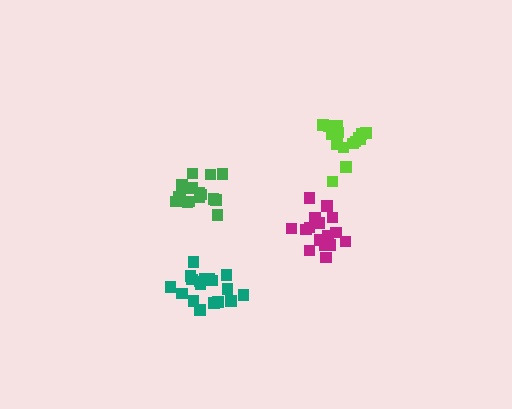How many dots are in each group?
Group 1: 17 dots, Group 2: 16 dots, Group 3: 16 dots, Group 4: 18 dots (67 total).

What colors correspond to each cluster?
The clusters are colored: magenta, green, lime, teal.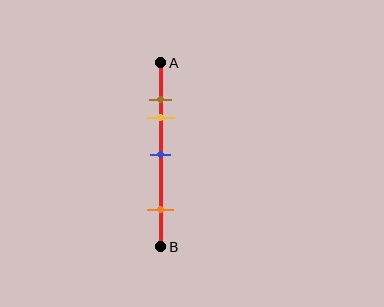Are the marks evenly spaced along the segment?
No, the marks are not evenly spaced.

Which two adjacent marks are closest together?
The brown and yellow marks are the closest adjacent pair.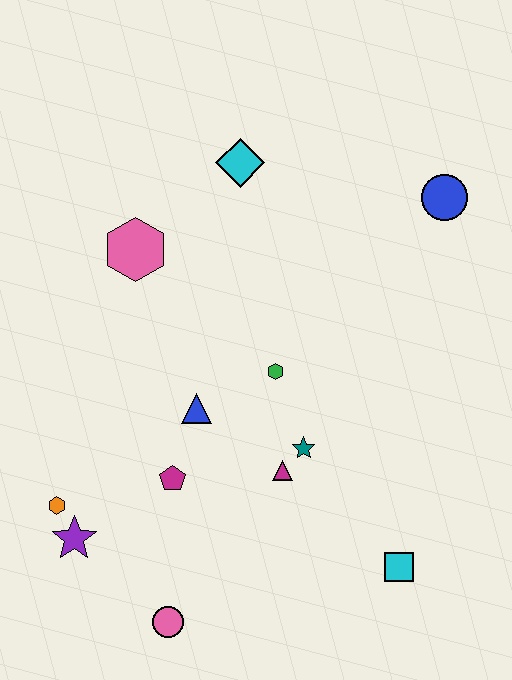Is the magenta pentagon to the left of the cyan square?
Yes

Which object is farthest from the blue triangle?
The blue circle is farthest from the blue triangle.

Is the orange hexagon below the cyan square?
No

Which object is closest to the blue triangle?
The magenta pentagon is closest to the blue triangle.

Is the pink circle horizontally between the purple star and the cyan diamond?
Yes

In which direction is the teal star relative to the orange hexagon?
The teal star is to the right of the orange hexagon.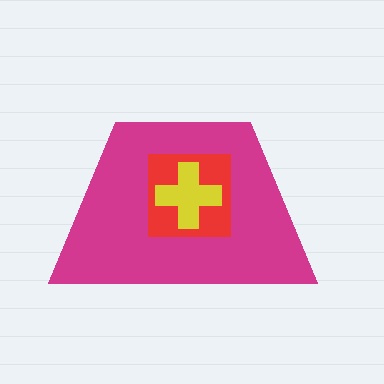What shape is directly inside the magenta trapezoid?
The red square.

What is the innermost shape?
The yellow cross.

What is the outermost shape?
The magenta trapezoid.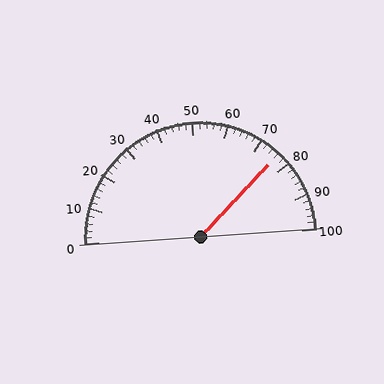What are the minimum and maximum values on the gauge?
The gauge ranges from 0 to 100.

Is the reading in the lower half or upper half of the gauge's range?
The reading is in the upper half of the range (0 to 100).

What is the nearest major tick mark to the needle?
The nearest major tick mark is 80.